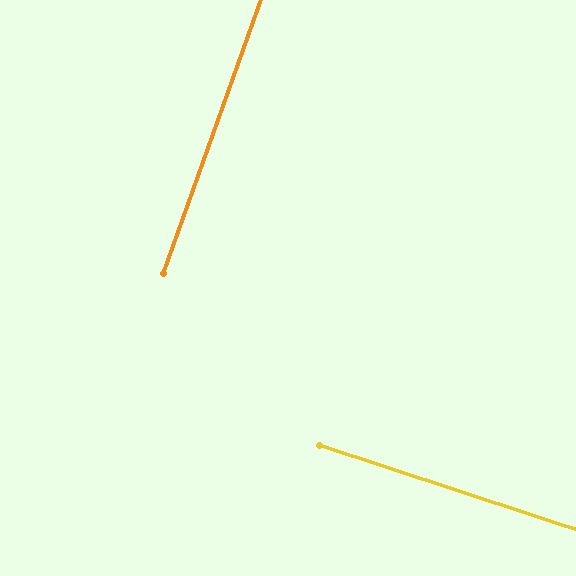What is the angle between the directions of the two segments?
Approximately 89 degrees.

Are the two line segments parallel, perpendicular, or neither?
Perpendicular — they meet at approximately 89°.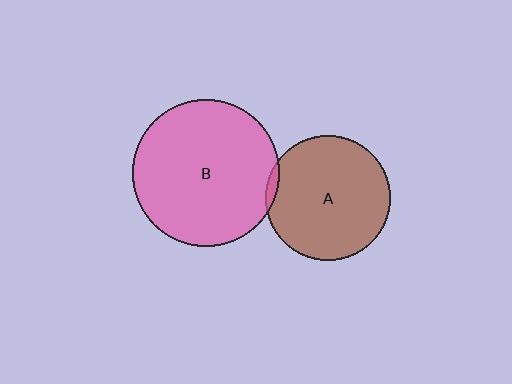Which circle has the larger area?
Circle B (pink).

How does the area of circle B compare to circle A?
Approximately 1.4 times.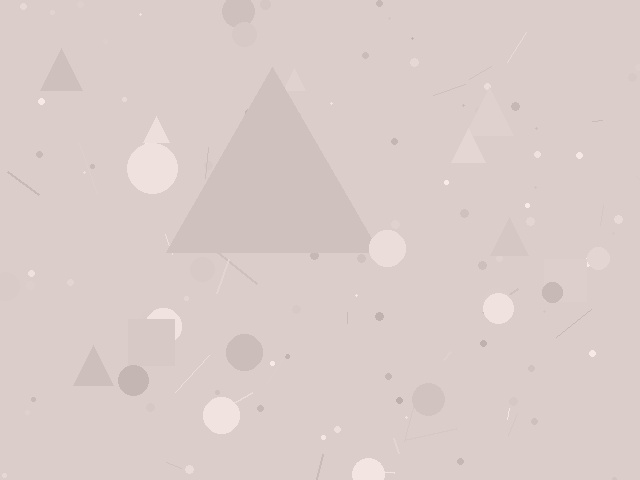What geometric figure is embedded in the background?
A triangle is embedded in the background.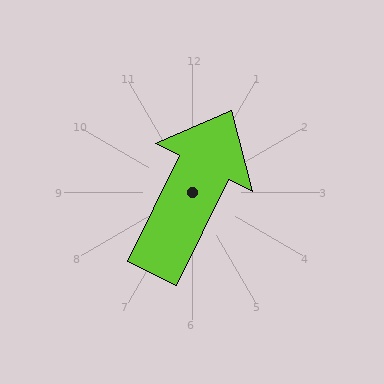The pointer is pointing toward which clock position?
Roughly 1 o'clock.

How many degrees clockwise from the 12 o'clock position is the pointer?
Approximately 26 degrees.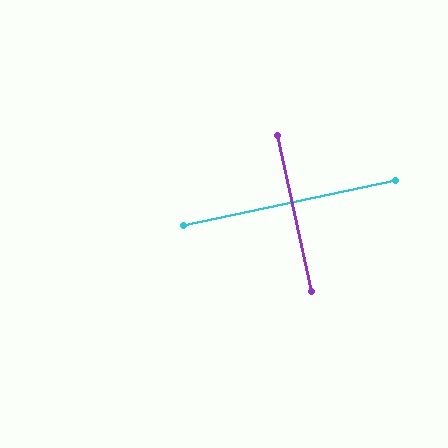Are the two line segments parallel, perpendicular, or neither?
Perpendicular — they meet at approximately 90°.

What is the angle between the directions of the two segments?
Approximately 90 degrees.